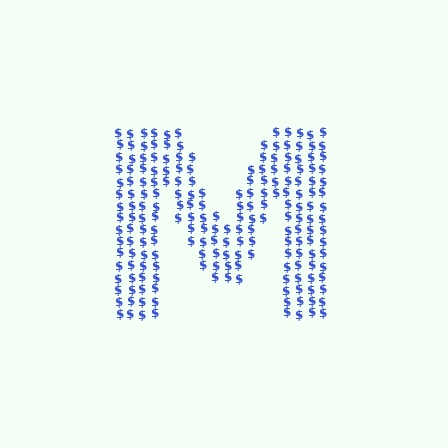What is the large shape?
The large shape is the letter M.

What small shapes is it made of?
It is made of small dollar signs.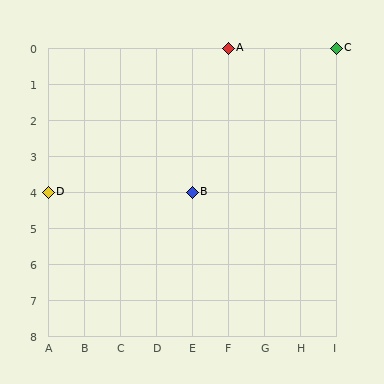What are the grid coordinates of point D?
Point D is at grid coordinates (A, 4).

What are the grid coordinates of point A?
Point A is at grid coordinates (F, 0).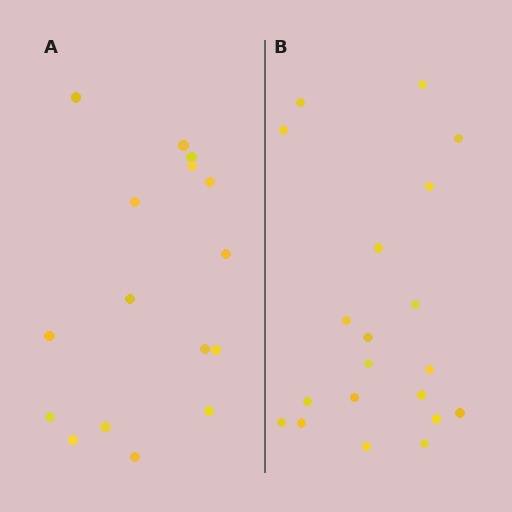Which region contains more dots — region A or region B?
Region B (the right region) has more dots.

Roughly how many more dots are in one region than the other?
Region B has about 4 more dots than region A.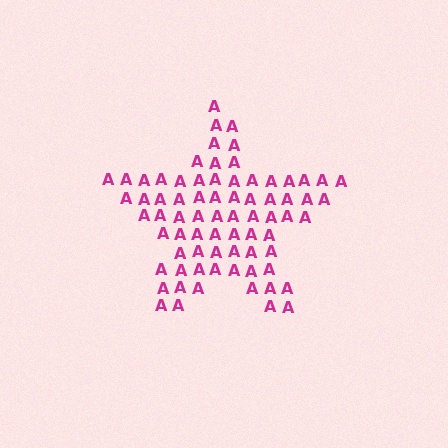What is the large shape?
The large shape is a star.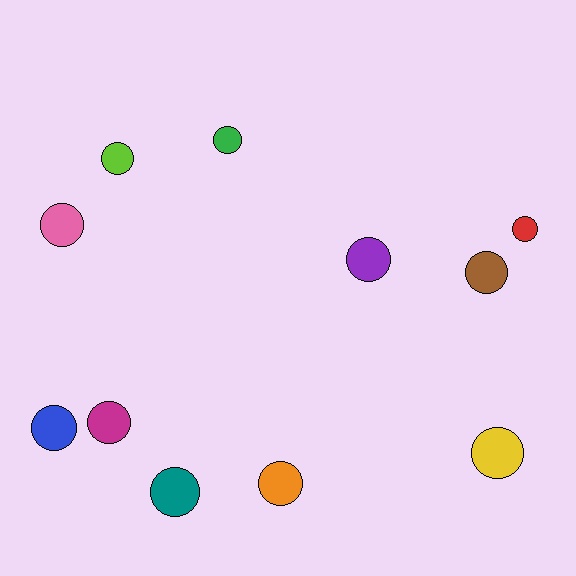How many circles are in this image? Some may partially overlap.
There are 11 circles.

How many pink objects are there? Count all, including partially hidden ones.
There is 1 pink object.